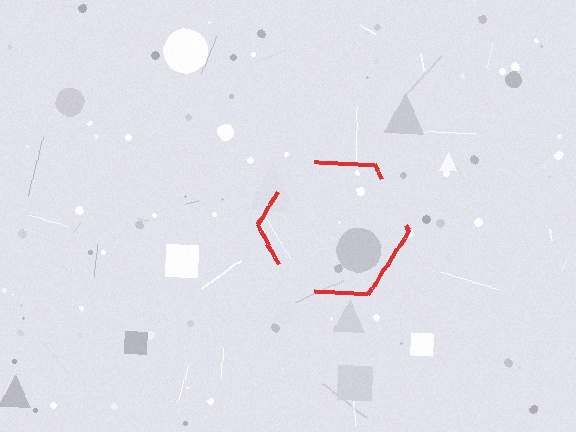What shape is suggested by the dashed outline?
The dashed outline suggests a hexagon.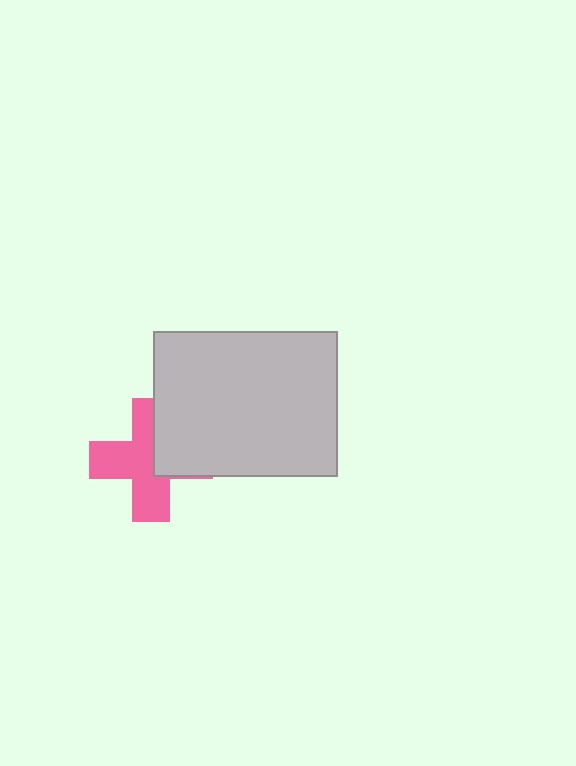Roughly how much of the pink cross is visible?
About half of it is visible (roughly 64%).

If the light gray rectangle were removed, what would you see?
You would see the complete pink cross.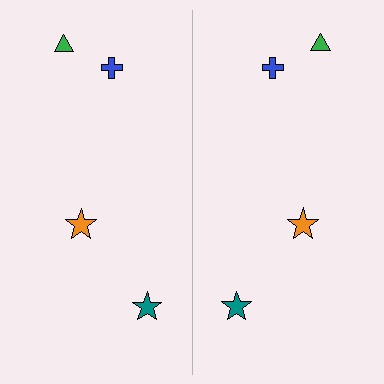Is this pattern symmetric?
Yes, this pattern has bilateral (reflection) symmetry.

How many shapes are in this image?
There are 8 shapes in this image.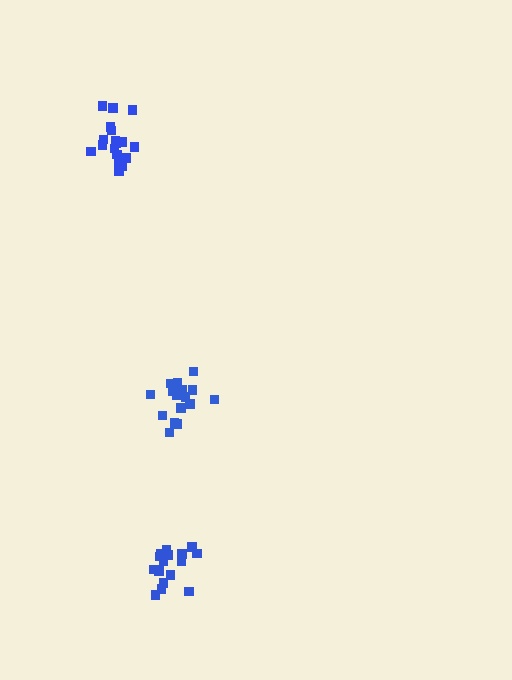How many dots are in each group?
Group 1: 16 dots, Group 2: 19 dots, Group 3: 17 dots (52 total).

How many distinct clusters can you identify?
There are 3 distinct clusters.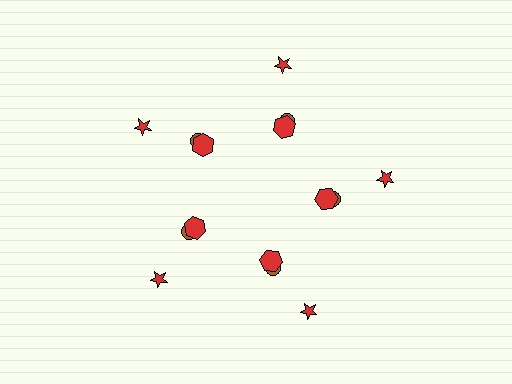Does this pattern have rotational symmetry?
Yes, this pattern has 5-fold rotational symmetry. It looks the same after rotating 72 degrees around the center.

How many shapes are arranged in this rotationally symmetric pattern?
There are 15 shapes, arranged in 5 groups of 3.